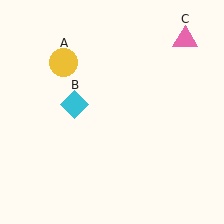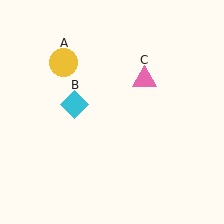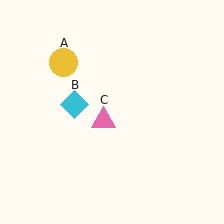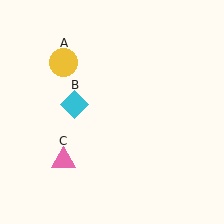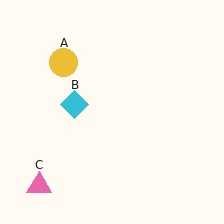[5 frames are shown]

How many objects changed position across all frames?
1 object changed position: pink triangle (object C).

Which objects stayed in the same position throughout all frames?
Yellow circle (object A) and cyan diamond (object B) remained stationary.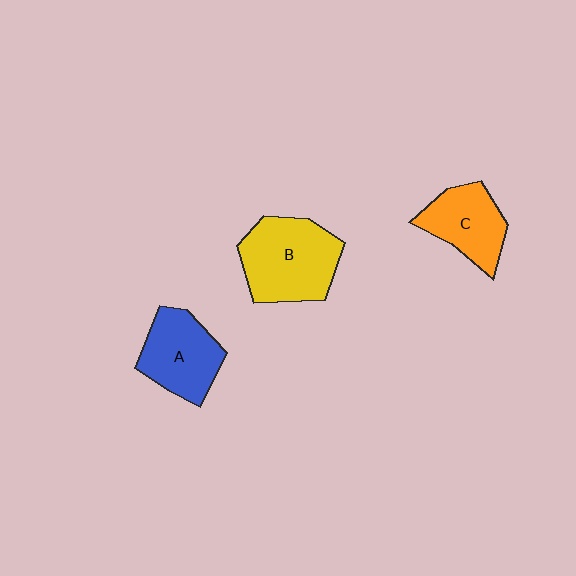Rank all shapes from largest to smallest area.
From largest to smallest: B (yellow), A (blue), C (orange).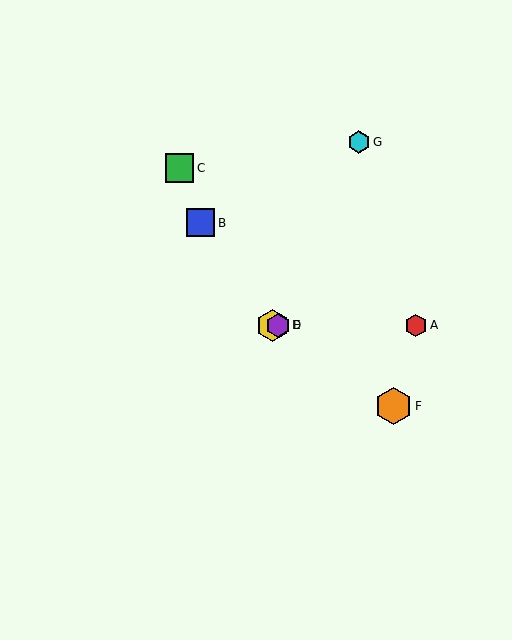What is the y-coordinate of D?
Object D is at y≈325.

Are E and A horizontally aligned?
Yes, both are at y≈325.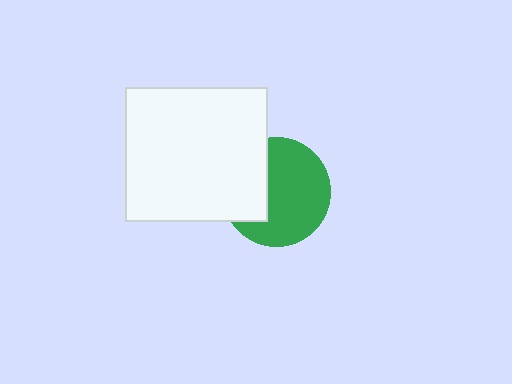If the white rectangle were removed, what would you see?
You would see the complete green circle.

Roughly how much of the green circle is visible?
Most of it is visible (roughly 67%).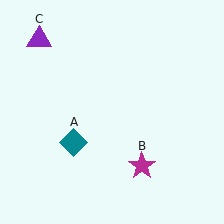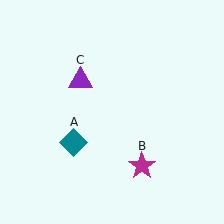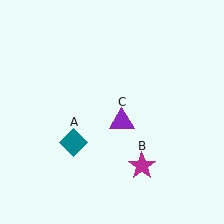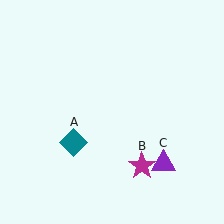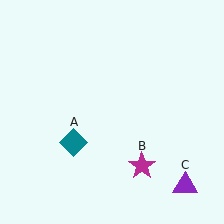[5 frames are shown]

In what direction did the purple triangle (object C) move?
The purple triangle (object C) moved down and to the right.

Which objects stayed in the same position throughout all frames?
Teal diamond (object A) and magenta star (object B) remained stationary.